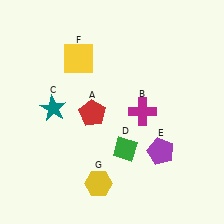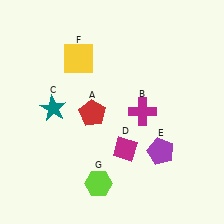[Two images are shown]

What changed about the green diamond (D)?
In Image 1, D is green. In Image 2, it changed to magenta.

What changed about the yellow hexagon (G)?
In Image 1, G is yellow. In Image 2, it changed to lime.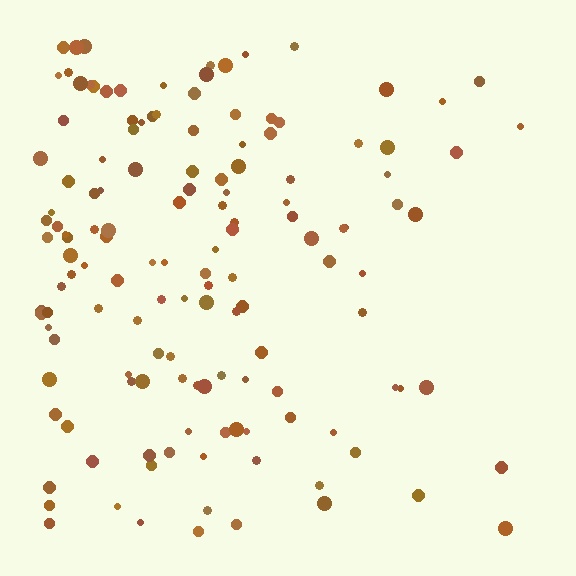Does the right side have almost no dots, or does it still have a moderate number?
Still a moderate number, just noticeably fewer than the left.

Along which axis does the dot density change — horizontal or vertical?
Horizontal.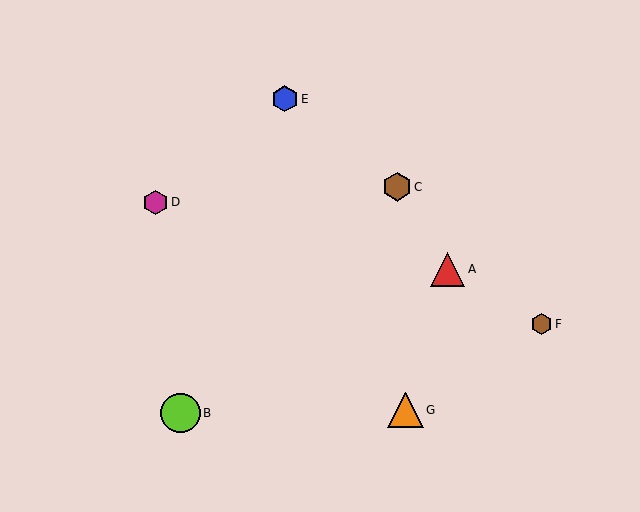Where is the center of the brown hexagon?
The center of the brown hexagon is at (541, 324).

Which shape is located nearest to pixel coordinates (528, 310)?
The brown hexagon (labeled F) at (541, 324) is nearest to that location.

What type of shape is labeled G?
Shape G is an orange triangle.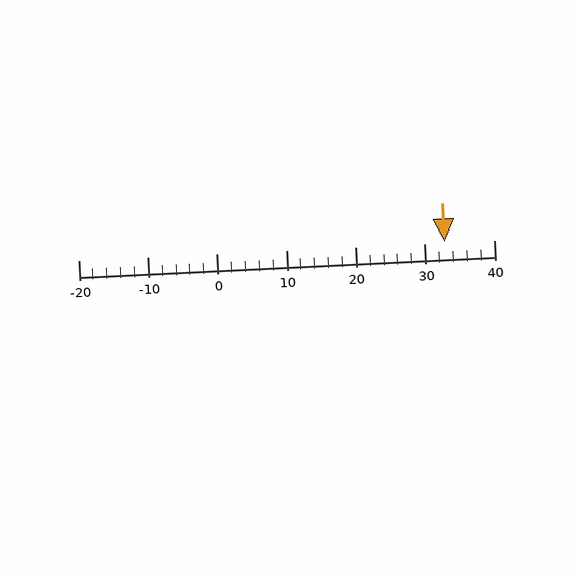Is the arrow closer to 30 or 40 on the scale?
The arrow is closer to 30.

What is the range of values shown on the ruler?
The ruler shows values from -20 to 40.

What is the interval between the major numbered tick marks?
The major tick marks are spaced 10 units apart.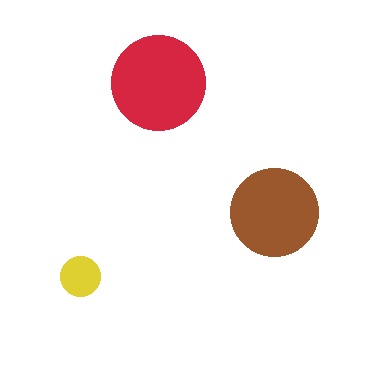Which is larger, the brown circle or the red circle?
The red one.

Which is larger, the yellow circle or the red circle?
The red one.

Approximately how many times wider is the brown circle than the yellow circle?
About 2 times wider.